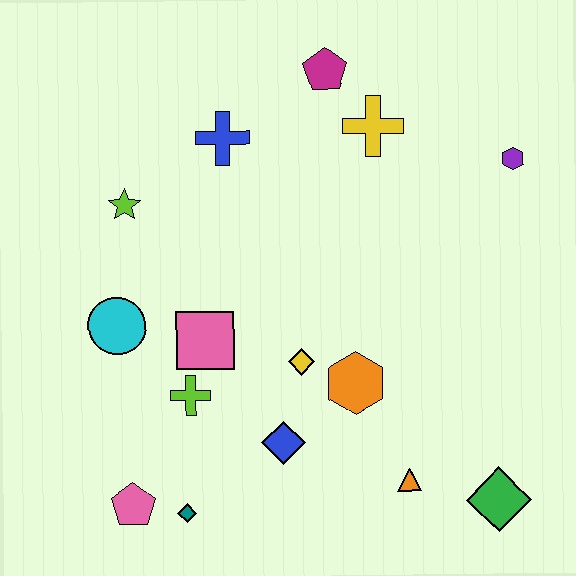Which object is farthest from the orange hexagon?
The magenta pentagon is farthest from the orange hexagon.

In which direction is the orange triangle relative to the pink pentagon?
The orange triangle is to the right of the pink pentagon.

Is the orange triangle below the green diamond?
No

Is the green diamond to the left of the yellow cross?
No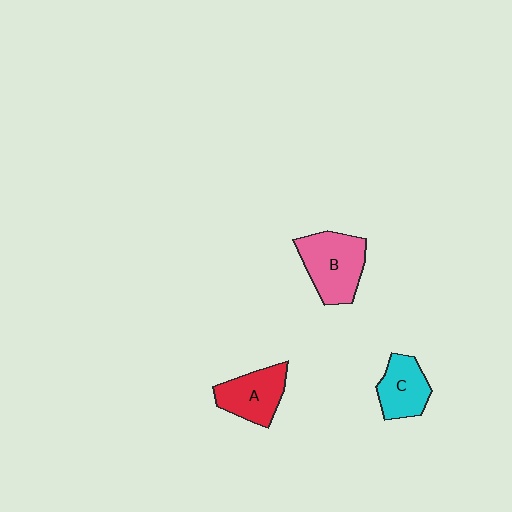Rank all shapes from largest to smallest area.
From largest to smallest: B (pink), A (red), C (cyan).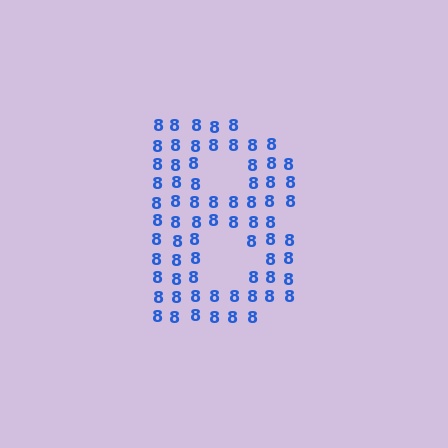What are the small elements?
The small elements are digit 8's.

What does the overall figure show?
The overall figure shows the letter B.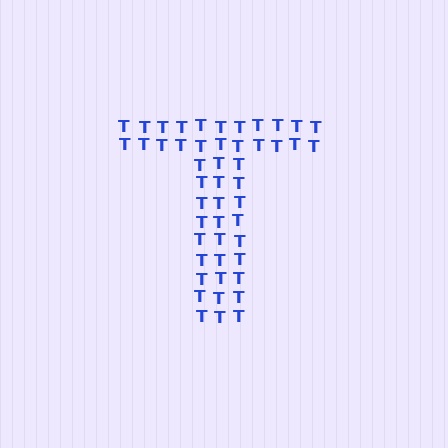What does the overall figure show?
The overall figure shows the letter T.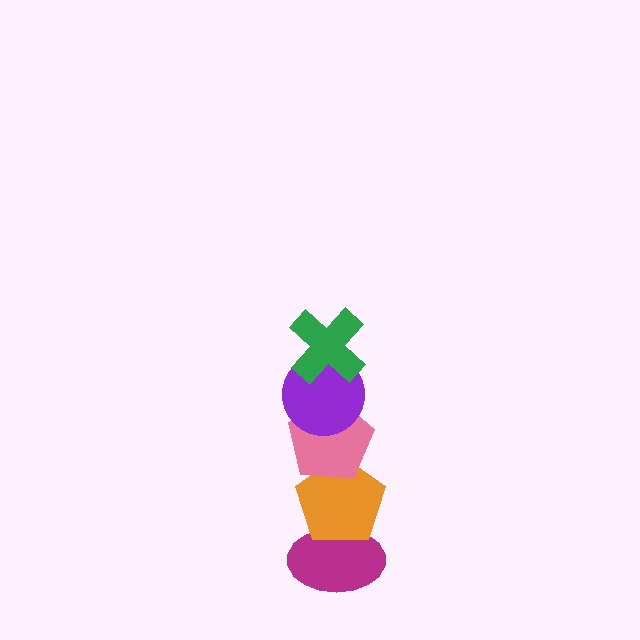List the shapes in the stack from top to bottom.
From top to bottom: the green cross, the purple circle, the pink pentagon, the orange pentagon, the magenta ellipse.